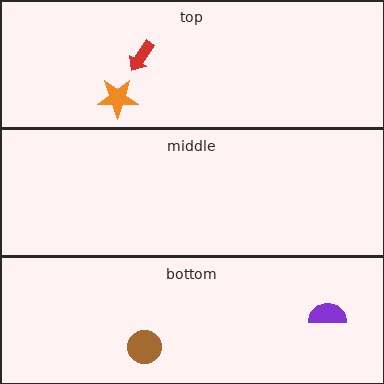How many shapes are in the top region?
2.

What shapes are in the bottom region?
The purple semicircle, the brown circle.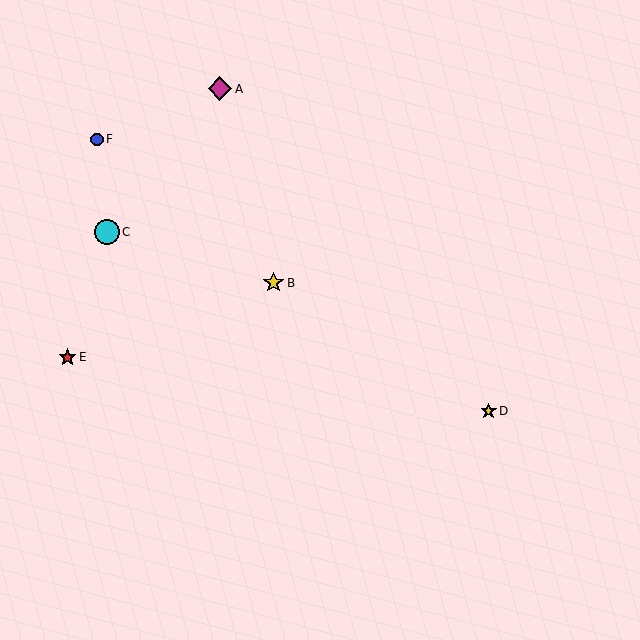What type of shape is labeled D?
Shape D is a yellow star.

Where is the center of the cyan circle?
The center of the cyan circle is at (107, 232).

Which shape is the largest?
The cyan circle (labeled C) is the largest.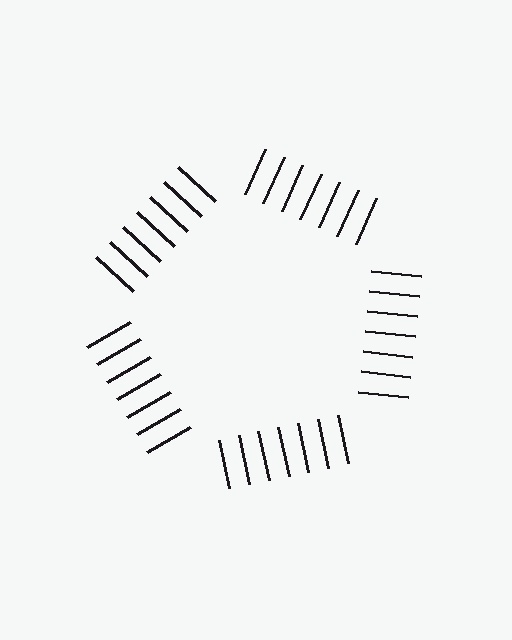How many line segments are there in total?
35 — 7 along each of the 5 edges.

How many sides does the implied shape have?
5 sides — the line-ends trace a pentagon.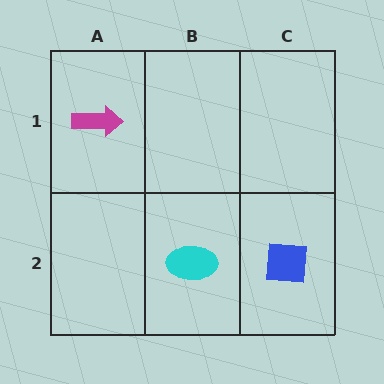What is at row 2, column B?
A cyan ellipse.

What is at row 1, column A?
A magenta arrow.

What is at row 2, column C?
A blue square.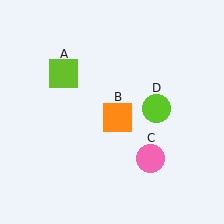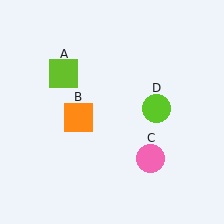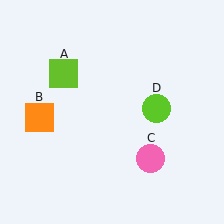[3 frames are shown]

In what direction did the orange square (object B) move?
The orange square (object B) moved left.